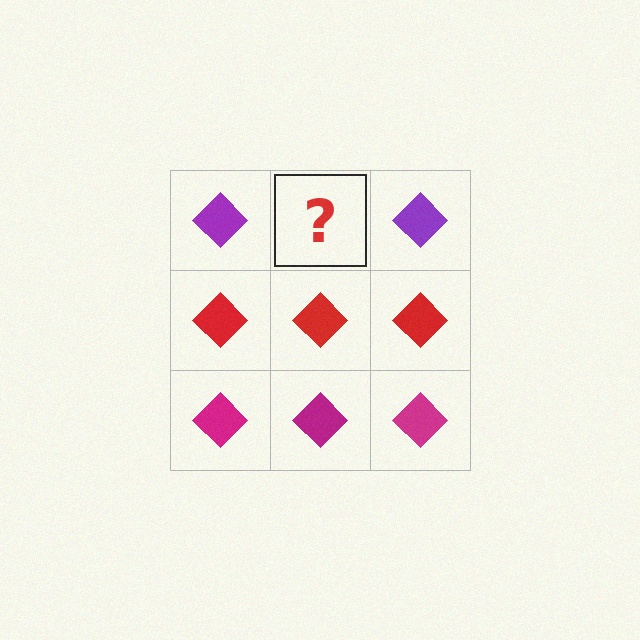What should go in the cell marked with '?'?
The missing cell should contain a purple diamond.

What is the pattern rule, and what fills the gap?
The rule is that each row has a consistent color. The gap should be filled with a purple diamond.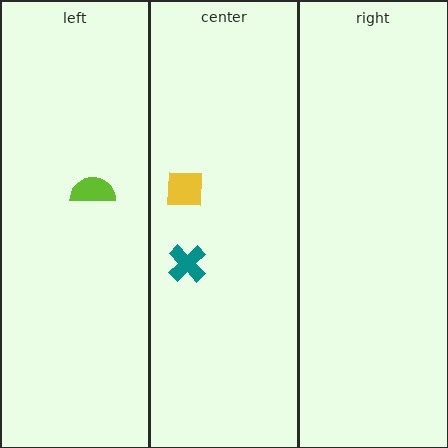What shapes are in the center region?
The yellow square, the teal cross.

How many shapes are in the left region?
1.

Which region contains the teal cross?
The center region.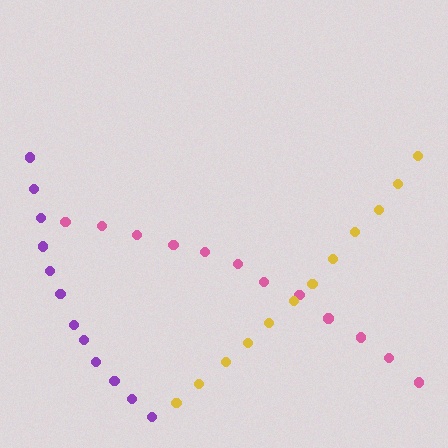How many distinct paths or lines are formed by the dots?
There are 3 distinct paths.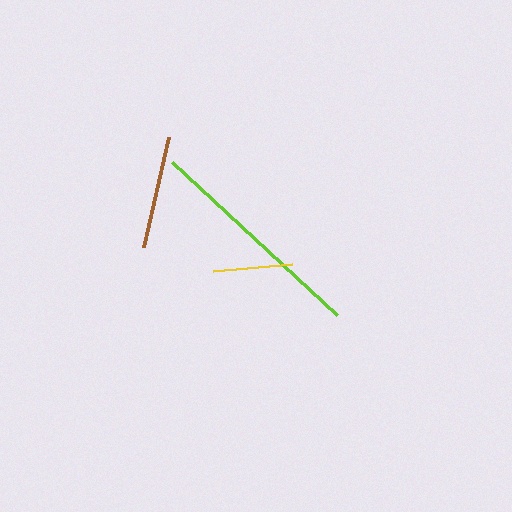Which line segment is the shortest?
The yellow line is the shortest at approximately 79 pixels.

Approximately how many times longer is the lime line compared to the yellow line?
The lime line is approximately 2.8 times the length of the yellow line.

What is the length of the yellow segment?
The yellow segment is approximately 79 pixels long.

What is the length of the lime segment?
The lime segment is approximately 225 pixels long.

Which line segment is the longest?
The lime line is the longest at approximately 225 pixels.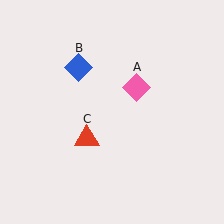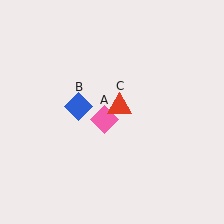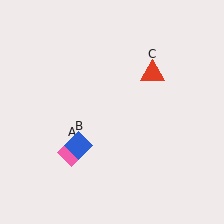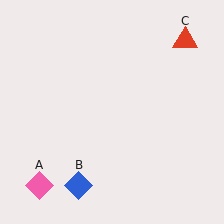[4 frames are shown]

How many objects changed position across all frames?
3 objects changed position: pink diamond (object A), blue diamond (object B), red triangle (object C).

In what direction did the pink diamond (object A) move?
The pink diamond (object A) moved down and to the left.